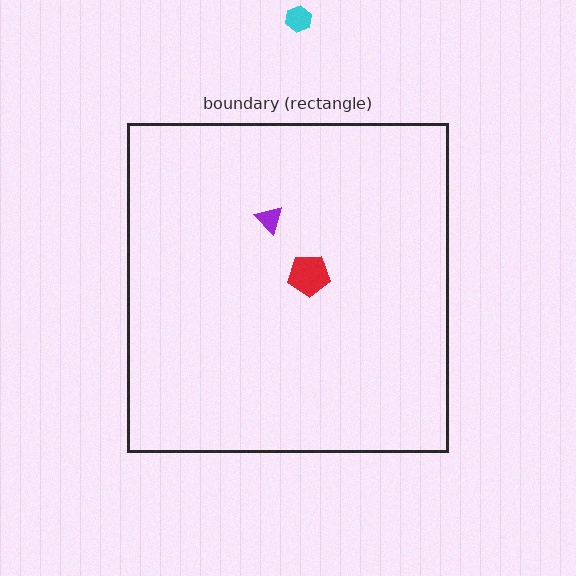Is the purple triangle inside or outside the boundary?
Inside.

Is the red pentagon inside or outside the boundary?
Inside.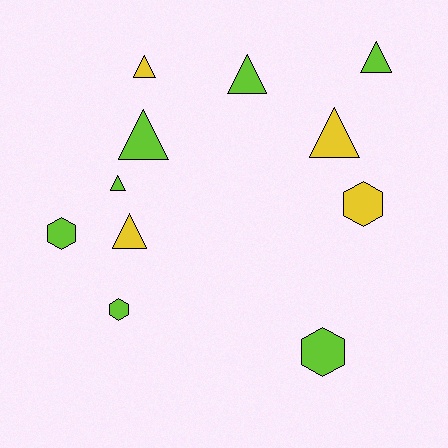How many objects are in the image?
There are 11 objects.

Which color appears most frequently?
Lime, with 7 objects.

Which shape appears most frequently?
Triangle, with 7 objects.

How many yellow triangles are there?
There are 3 yellow triangles.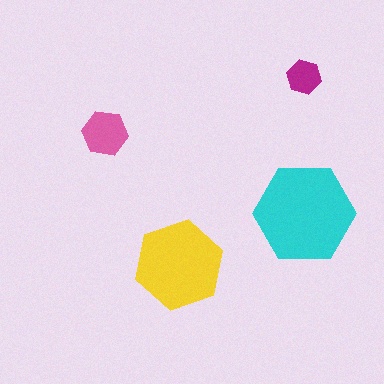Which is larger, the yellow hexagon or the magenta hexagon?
The yellow one.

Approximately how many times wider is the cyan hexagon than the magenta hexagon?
About 3 times wider.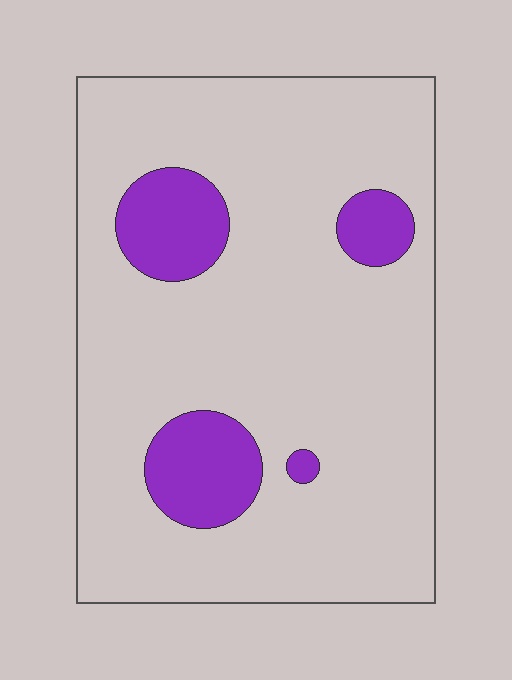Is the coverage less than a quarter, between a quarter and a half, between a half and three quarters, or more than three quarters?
Less than a quarter.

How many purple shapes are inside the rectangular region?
4.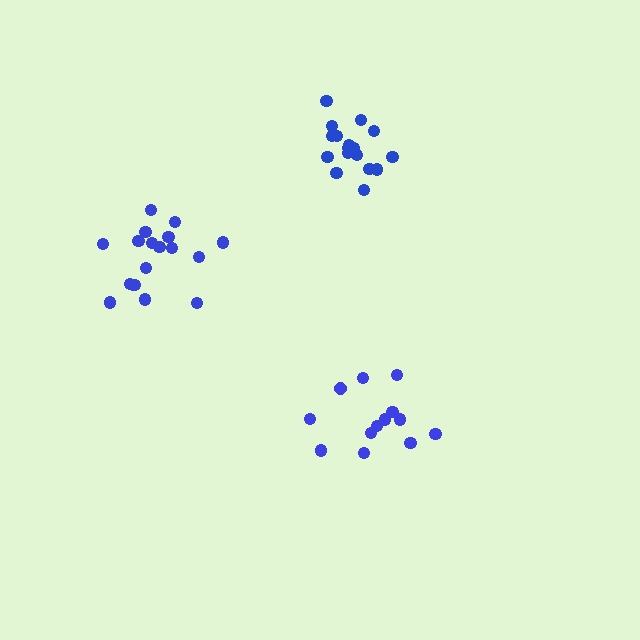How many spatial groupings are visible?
There are 3 spatial groupings.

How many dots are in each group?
Group 1: 17 dots, Group 2: 13 dots, Group 3: 18 dots (48 total).